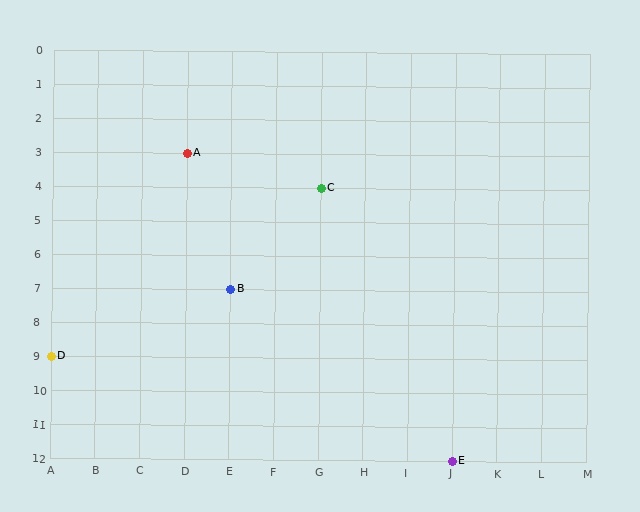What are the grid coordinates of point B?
Point B is at grid coordinates (E, 7).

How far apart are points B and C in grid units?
Points B and C are 2 columns and 3 rows apart (about 3.6 grid units diagonally).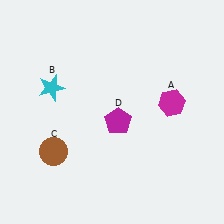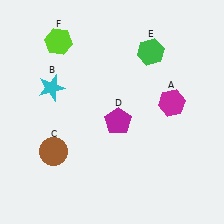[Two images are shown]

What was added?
A green hexagon (E), a lime hexagon (F) were added in Image 2.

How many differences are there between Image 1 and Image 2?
There are 2 differences between the two images.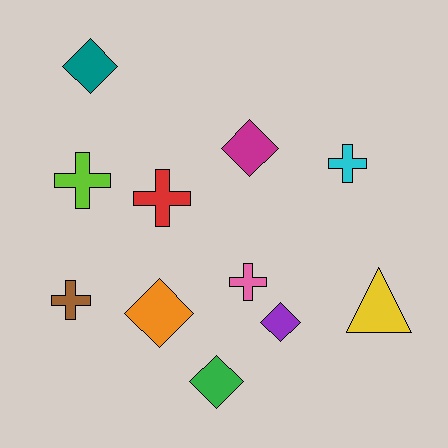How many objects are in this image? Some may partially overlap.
There are 11 objects.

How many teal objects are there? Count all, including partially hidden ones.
There is 1 teal object.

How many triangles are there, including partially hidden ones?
There is 1 triangle.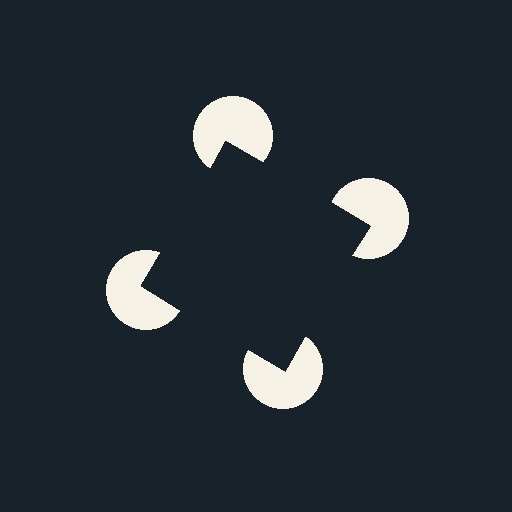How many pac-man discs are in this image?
There are 4 — one at each vertex of the illusory square.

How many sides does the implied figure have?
4 sides.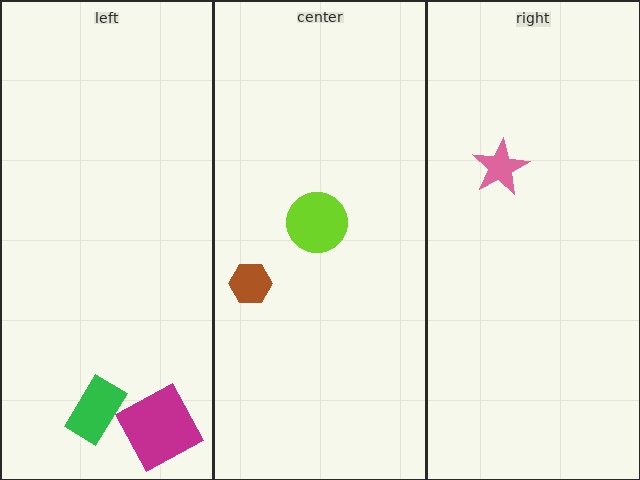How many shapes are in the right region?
1.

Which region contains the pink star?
The right region.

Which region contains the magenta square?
The left region.